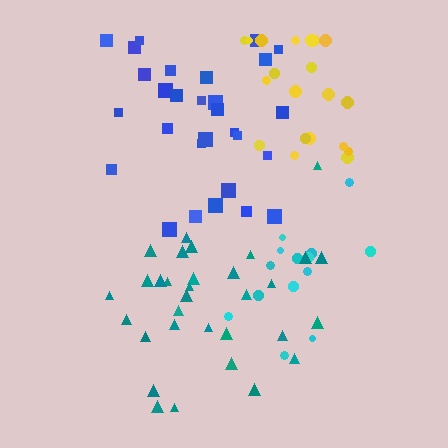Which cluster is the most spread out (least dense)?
Cyan.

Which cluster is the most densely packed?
Yellow.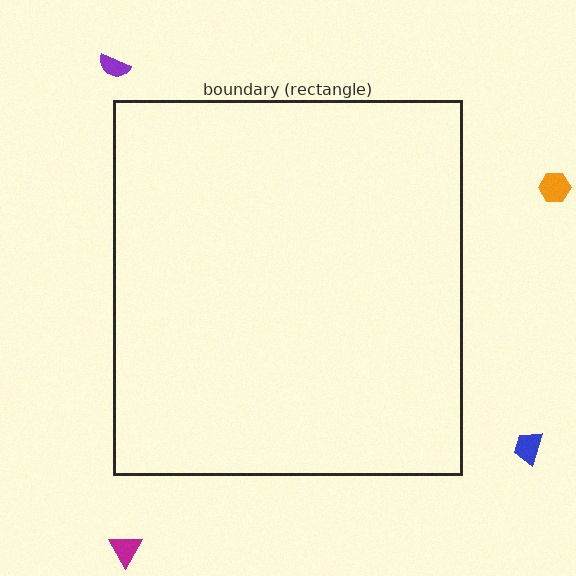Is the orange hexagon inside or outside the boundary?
Outside.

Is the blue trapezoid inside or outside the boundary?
Outside.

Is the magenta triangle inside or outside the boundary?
Outside.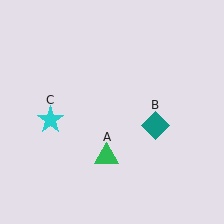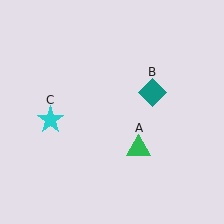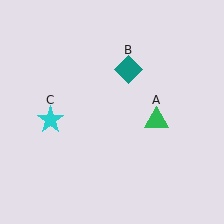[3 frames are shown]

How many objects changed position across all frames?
2 objects changed position: green triangle (object A), teal diamond (object B).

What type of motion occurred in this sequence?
The green triangle (object A), teal diamond (object B) rotated counterclockwise around the center of the scene.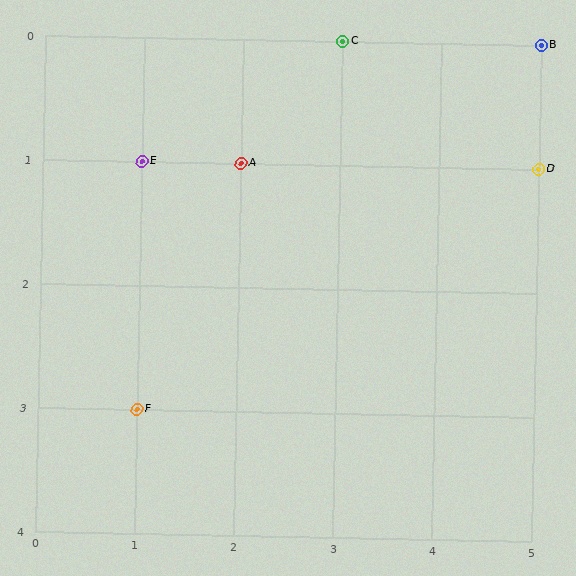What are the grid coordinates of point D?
Point D is at grid coordinates (5, 1).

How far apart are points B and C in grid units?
Points B and C are 2 columns apart.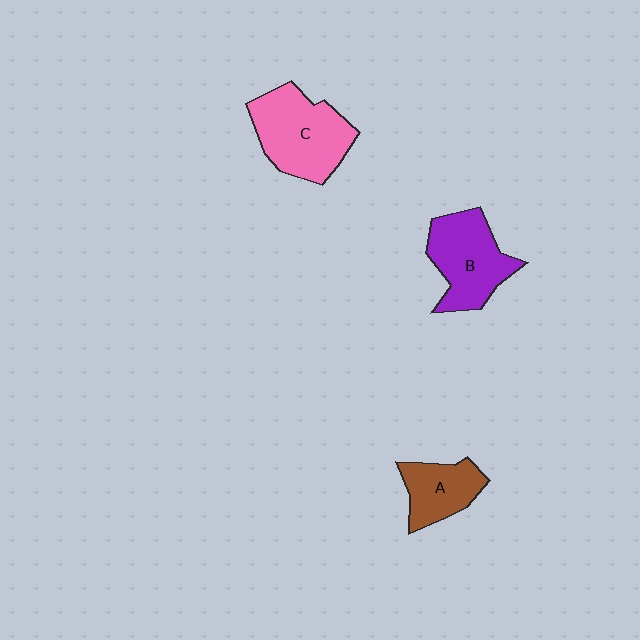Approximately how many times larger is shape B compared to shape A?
Approximately 1.5 times.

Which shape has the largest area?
Shape C (pink).